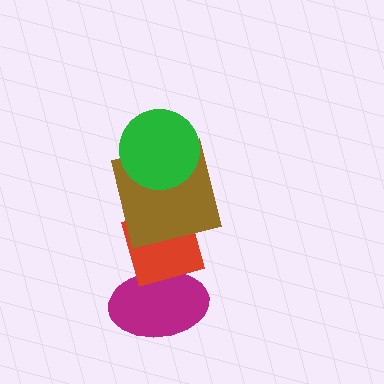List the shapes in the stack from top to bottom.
From top to bottom: the green circle, the brown square, the red diamond, the magenta ellipse.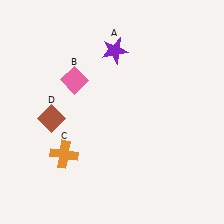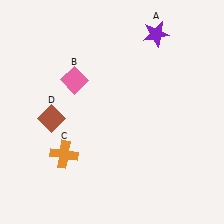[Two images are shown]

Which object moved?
The purple star (A) moved right.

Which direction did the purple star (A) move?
The purple star (A) moved right.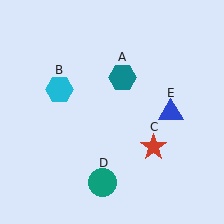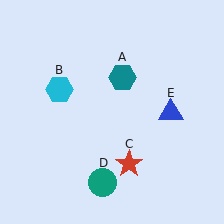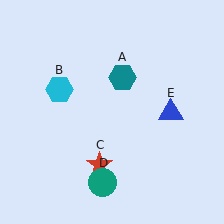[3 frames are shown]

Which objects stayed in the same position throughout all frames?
Teal hexagon (object A) and cyan hexagon (object B) and teal circle (object D) and blue triangle (object E) remained stationary.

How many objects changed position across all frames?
1 object changed position: red star (object C).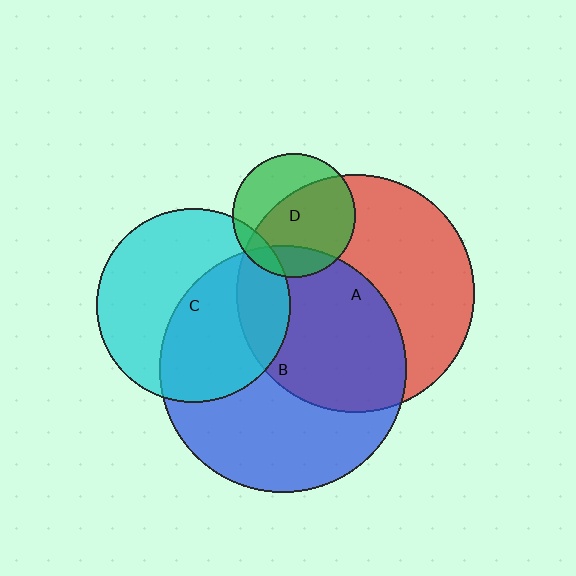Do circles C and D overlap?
Yes.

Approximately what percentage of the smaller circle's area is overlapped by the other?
Approximately 10%.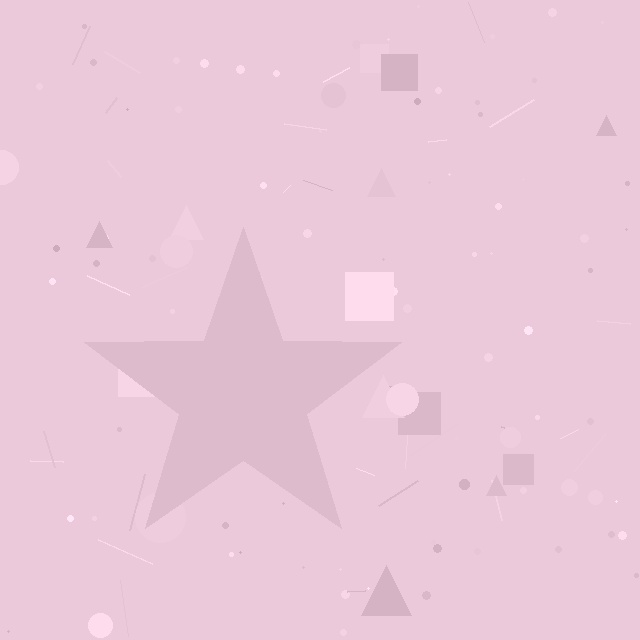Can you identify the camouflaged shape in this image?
The camouflaged shape is a star.